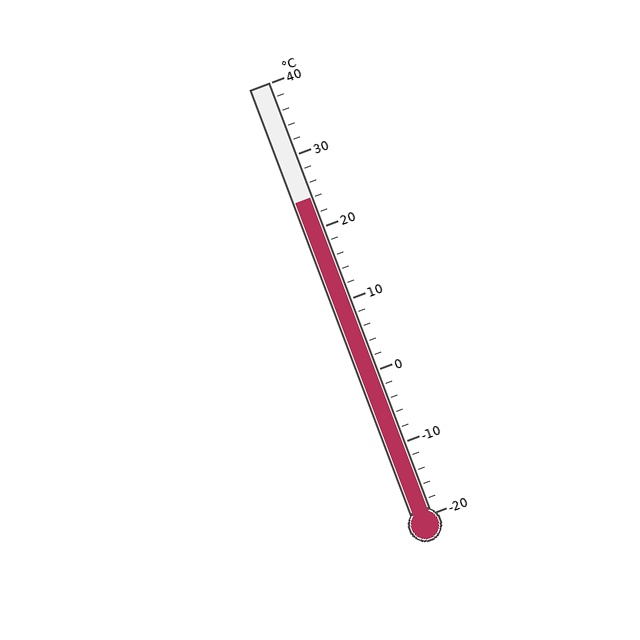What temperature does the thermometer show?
The thermometer shows approximately 24°C.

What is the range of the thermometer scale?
The thermometer scale ranges from -20°C to 40°C.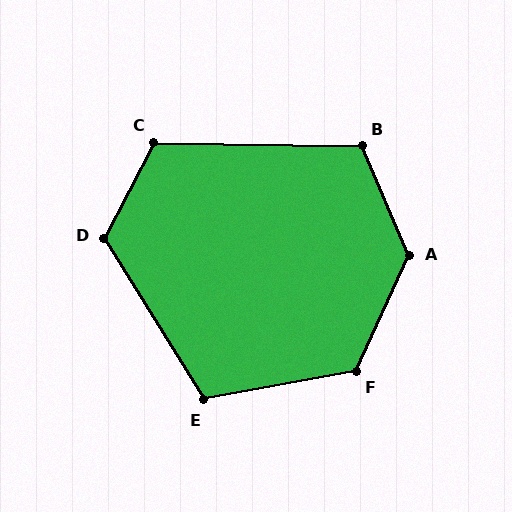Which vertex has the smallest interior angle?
E, at approximately 111 degrees.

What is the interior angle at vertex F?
Approximately 125 degrees (obtuse).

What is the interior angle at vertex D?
Approximately 121 degrees (obtuse).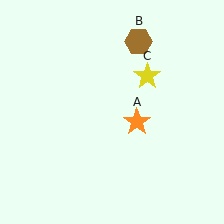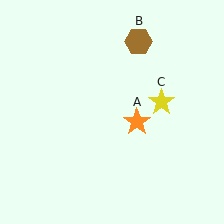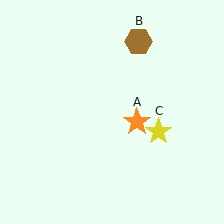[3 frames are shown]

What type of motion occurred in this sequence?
The yellow star (object C) rotated clockwise around the center of the scene.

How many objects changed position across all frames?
1 object changed position: yellow star (object C).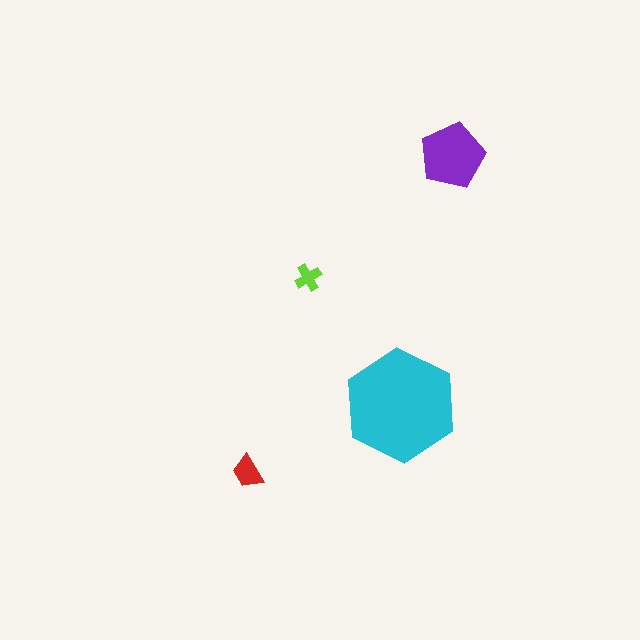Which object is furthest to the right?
The purple pentagon is rightmost.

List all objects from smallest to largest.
The lime cross, the red trapezoid, the purple pentagon, the cyan hexagon.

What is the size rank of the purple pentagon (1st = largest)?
2nd.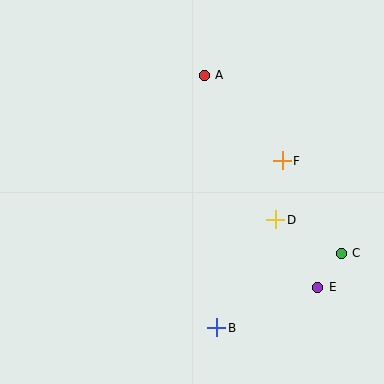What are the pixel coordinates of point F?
Point F is at (282, 161).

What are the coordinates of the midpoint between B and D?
The midpoint between B and D is at (246, 274).